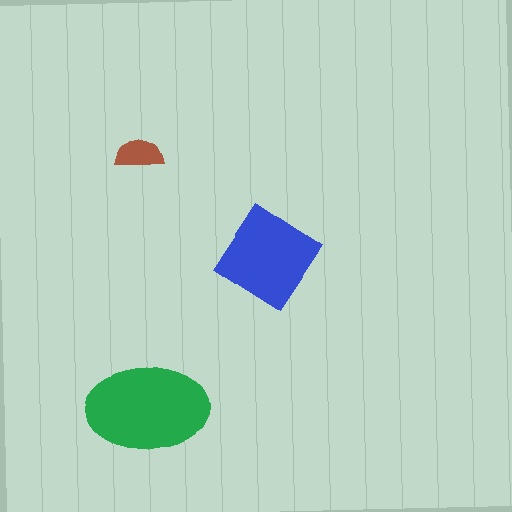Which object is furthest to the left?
The brown semicircle is leftmost.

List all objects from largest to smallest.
The green ellipse, the blue diamond, the brown semicircle.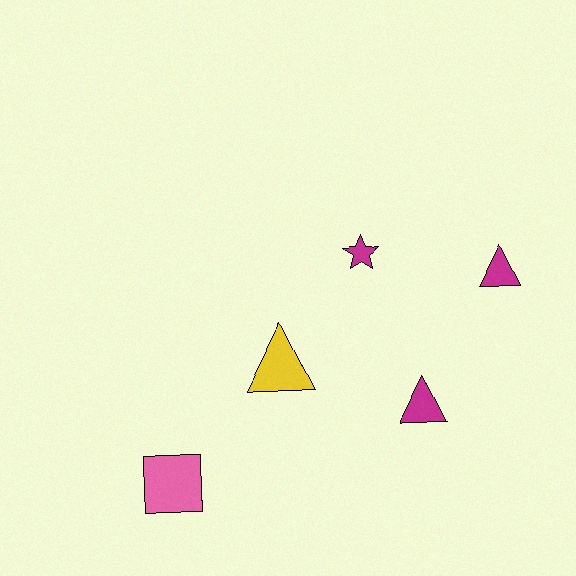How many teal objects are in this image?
There are no teal objects.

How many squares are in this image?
There is 1 square.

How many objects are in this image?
There are 5 objects.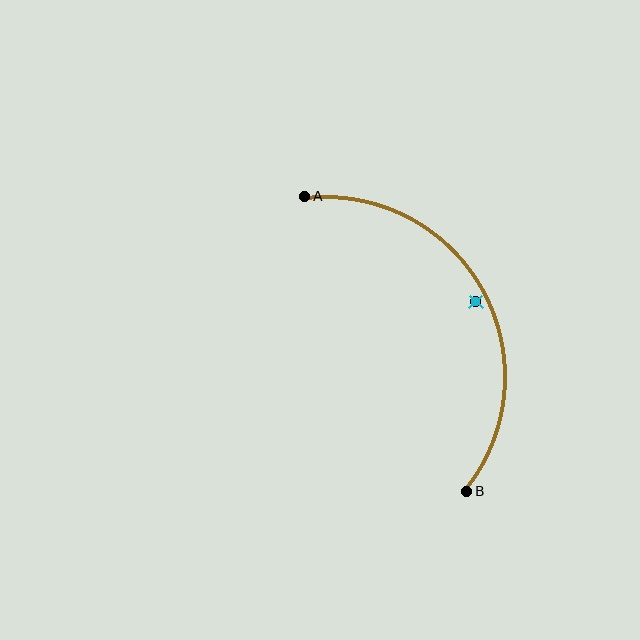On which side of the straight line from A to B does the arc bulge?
The arc bulges to the right of the straight line connecting A and B.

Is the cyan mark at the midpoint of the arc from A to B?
No — the cyan mark does not lie on the arc at all. It sits slightly inside the curve.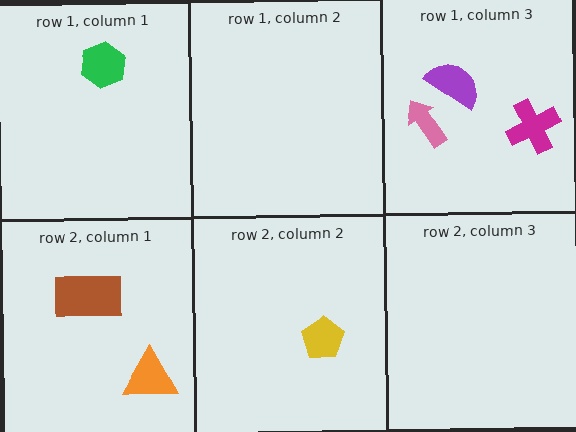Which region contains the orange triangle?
The row 2, column 1 region.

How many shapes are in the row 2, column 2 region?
1.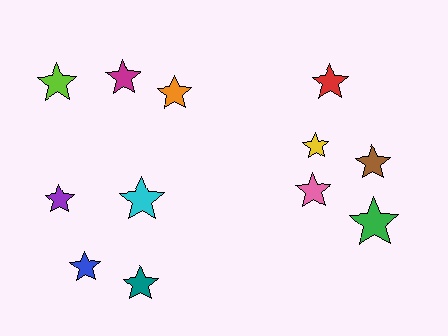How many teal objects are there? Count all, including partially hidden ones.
There is 1 teal object.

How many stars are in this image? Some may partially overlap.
There are 12 stars.